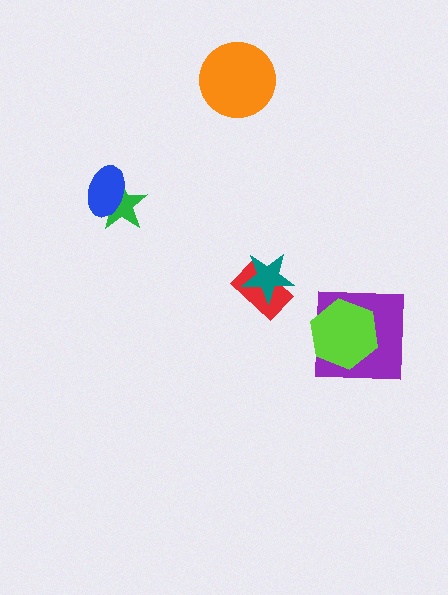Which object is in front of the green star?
The blue ellipse is in front of the green star.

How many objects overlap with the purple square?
1 object overlaps with the purple square.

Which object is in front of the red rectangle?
The teal star is in front of the red rectangle.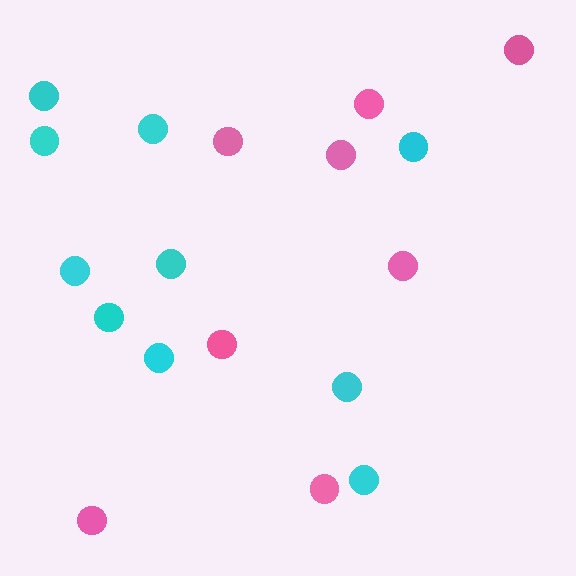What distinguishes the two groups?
There are 2 groups: one group of pink circles (8) and one group of cyan circles (10).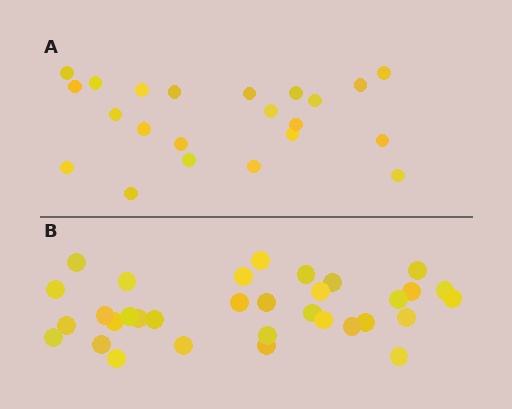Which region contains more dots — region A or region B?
Region B (the bottom region) has more dots.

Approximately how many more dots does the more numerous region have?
Region B has roughly 12 or so more dots than region A.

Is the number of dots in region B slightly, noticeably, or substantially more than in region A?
Region B has substantially more. The ratio is roughly 1.5 to 1.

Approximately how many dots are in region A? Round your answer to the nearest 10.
About 20 dots. (The exact count is 22, which rounds to 20.)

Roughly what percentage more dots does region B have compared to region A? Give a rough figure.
About 50% more.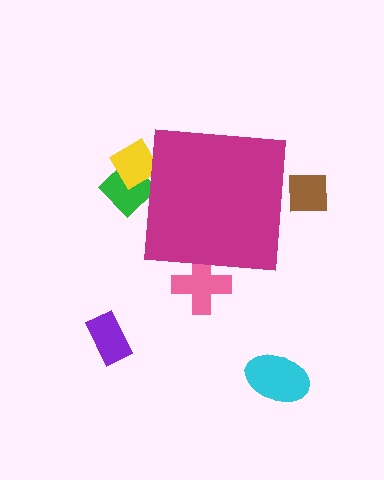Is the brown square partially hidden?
Yes, the brown square is partially hidden behind the magenta square.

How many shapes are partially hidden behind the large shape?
4 shapes are partially hidden.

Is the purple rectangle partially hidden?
No, the purple rectangle is fully visible.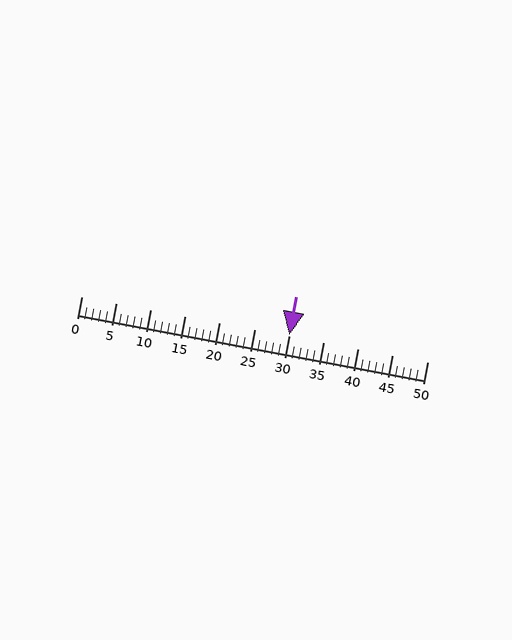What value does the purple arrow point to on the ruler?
The purple arrow points to approximately 30.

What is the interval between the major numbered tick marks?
The major tick marks are spaced 5 units apart.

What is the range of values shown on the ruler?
The ruler shows values from 0 to 50.